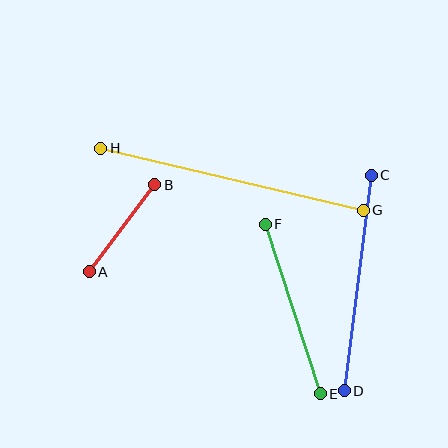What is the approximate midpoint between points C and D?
The midpoint is at approximately (358, 283) pixels.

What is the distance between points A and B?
The distance is approximately 108 pixels.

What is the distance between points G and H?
The distance is approximately 269 pixels.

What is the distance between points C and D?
The distance is approximately 217 pixels.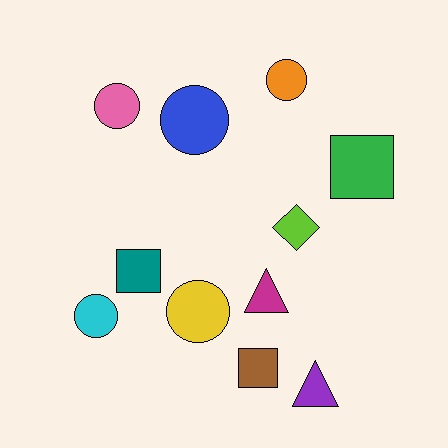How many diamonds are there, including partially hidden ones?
There is 1 diamond.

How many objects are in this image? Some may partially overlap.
There are 11 objects.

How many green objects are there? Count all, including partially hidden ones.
There is 1 green object.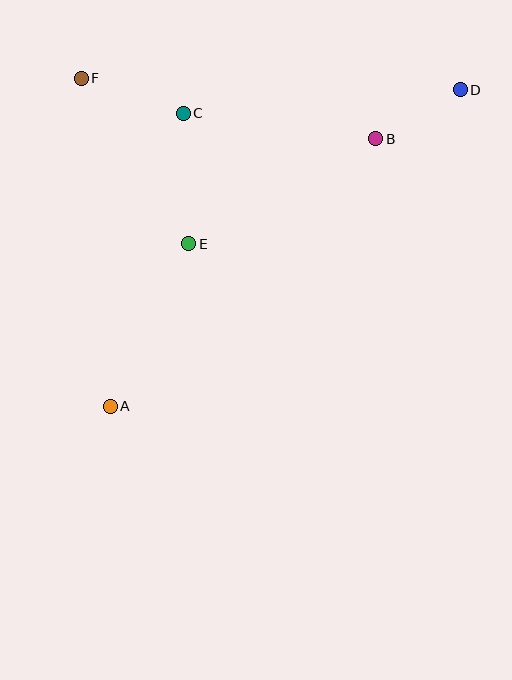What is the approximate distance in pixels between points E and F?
The distance between E and F is approximately 198 pixels.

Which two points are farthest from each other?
Points A and D are farthest from each other.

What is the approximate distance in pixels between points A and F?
The distance between A and F is approximately 329 pixels.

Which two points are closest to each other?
Points B and D are closest to each other.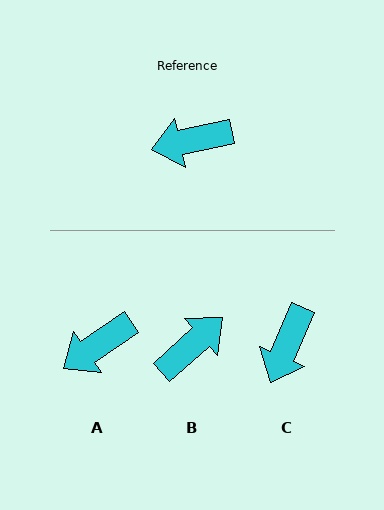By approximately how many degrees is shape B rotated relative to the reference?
Approximately 150 degrees clockwise.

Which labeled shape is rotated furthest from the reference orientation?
B, about 150 degrees away.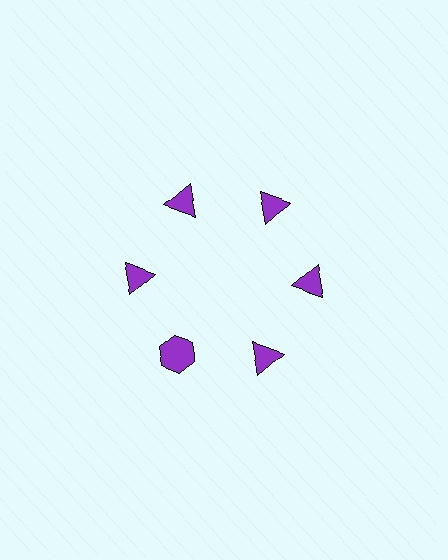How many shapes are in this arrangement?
There are 6 shapes arranged in a ring pattern.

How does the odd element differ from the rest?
It has a different shape: hexagon instead of triangle.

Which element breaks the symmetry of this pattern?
The purple hexagon at roughly the 7 o'clock position breaks the symmetry. All other shapes are purple triangles.